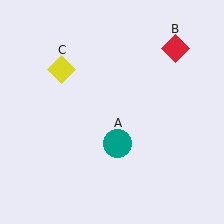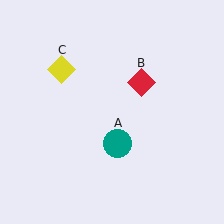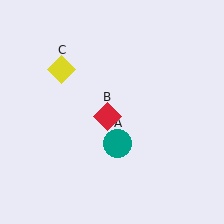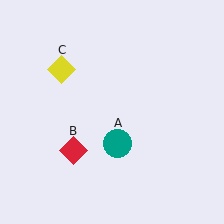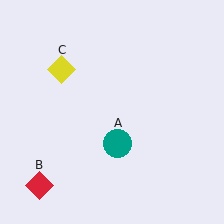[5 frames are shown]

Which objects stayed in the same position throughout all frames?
Teal circle (object A) and yellow diamond (object C) remained stationary.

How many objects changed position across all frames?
1 object changed position: red diamond (object B).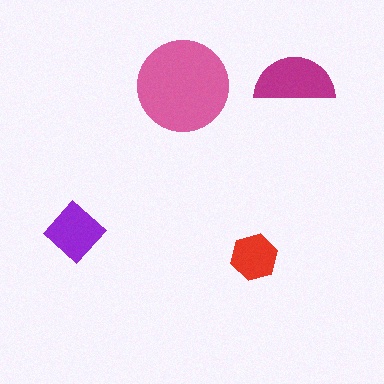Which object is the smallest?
The red hexagon.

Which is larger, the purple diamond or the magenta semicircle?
The magenta semicircle.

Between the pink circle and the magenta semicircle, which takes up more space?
The pink circle.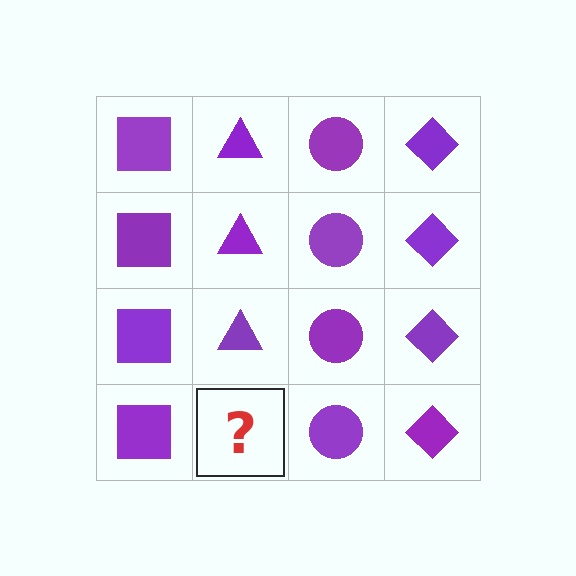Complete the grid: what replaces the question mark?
The question mark should be replaced with a purple triangle.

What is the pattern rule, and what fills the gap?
The rule is that each column has a consistent shape. The gap should be filled with a purple triangle.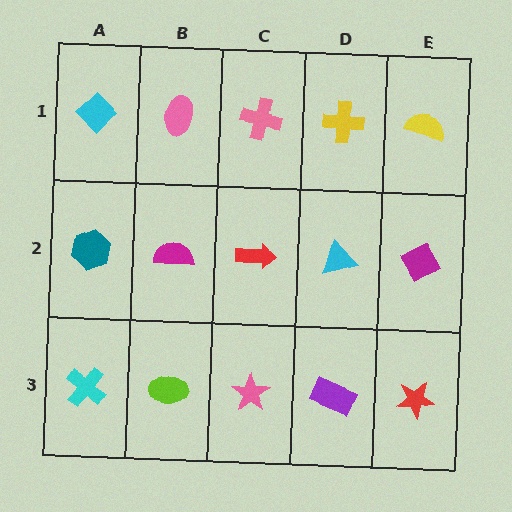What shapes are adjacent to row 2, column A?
A cyan diamond (row 1, column A), a cyan cross (row 3, column A), a magenta semicircle (row 2, column B).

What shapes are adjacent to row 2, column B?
A pink ellipse (row 1, column B), a lime ellipse (row 3, column B), a teal hexagon (row 2, column A), a red arrow (row 2, column C).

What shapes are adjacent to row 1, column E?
A magenta diamond (row 2, column E), a yellow cross (row 1, column D).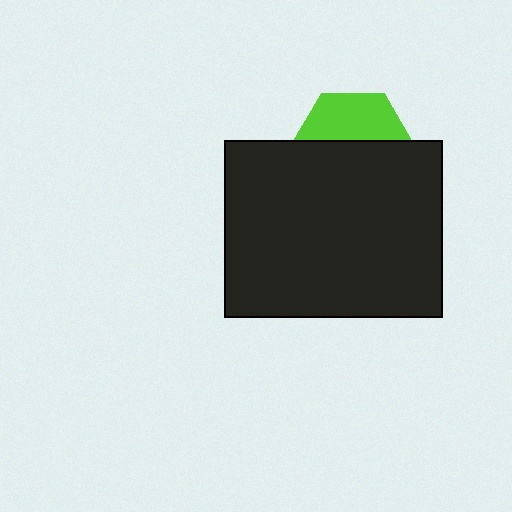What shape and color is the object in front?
The object in front is a black rectangle.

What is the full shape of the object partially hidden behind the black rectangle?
The partially hidden object is a lime hexagon.